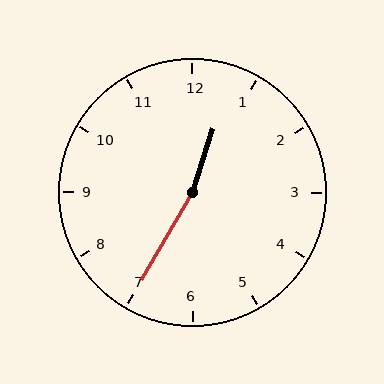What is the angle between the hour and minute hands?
Approximately 168 degrees.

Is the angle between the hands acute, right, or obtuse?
It is obtuse.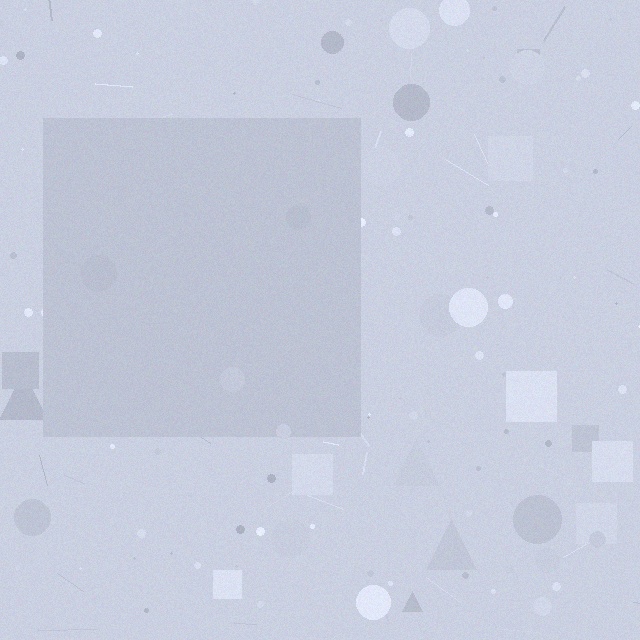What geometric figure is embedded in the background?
A square is embedded in the background.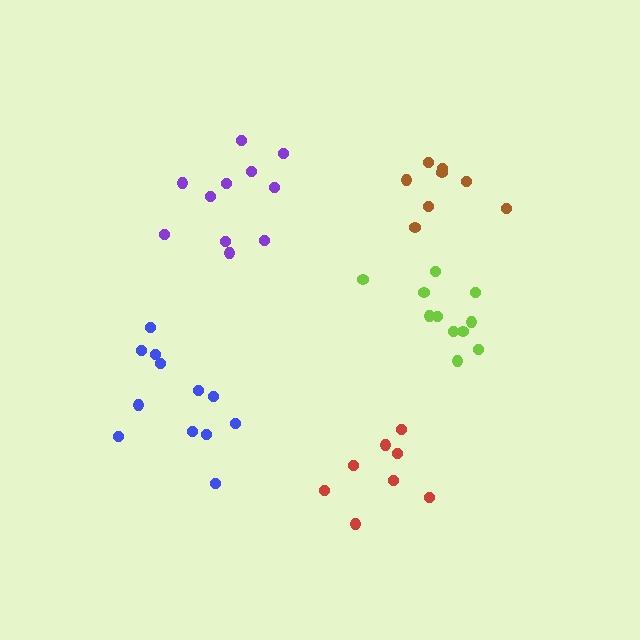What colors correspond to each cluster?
The clusters are colored: purple, lime, blue, red, brown.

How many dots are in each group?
Group 1: 11 dots, Group 2: 11 dots, Group 3: 12 dots, Group 4: 8 dots, Group 5: 8 dots (50 total).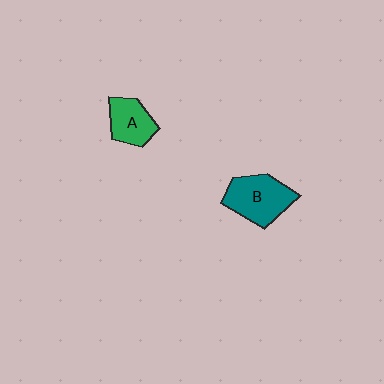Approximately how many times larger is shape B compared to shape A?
Approximately 1.5 times.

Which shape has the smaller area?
Shape A (green).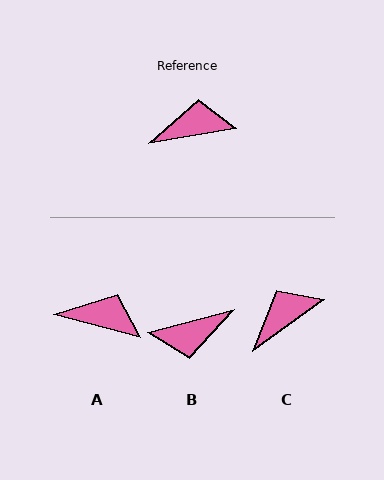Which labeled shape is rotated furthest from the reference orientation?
B, about 174 degrees away.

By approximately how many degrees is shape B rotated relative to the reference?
Approximately 174 degrees clockwise.